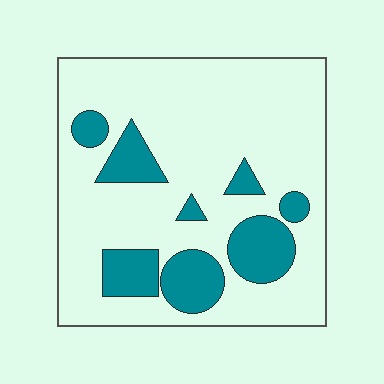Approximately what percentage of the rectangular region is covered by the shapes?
Approximately 20%.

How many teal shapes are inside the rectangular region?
8.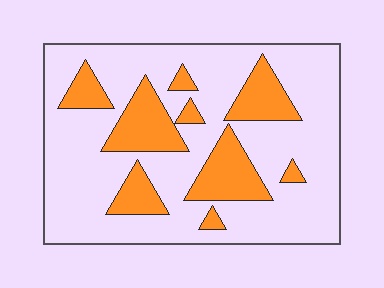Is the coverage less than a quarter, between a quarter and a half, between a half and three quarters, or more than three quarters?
Less than a quarter.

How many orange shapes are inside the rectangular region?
9.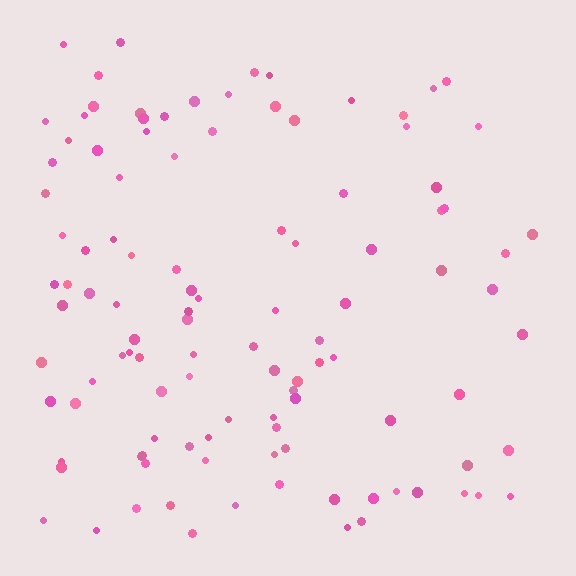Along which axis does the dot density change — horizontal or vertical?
Horizontal.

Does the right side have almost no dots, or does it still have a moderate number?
Still a moderate number, just noticeably fewer than the left.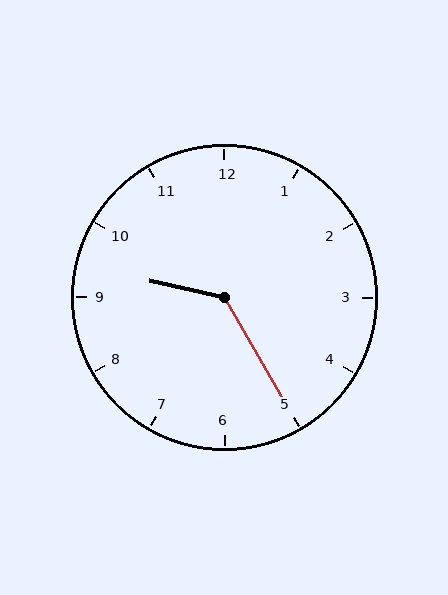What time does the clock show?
9:25.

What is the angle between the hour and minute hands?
Approximately 132 degrees.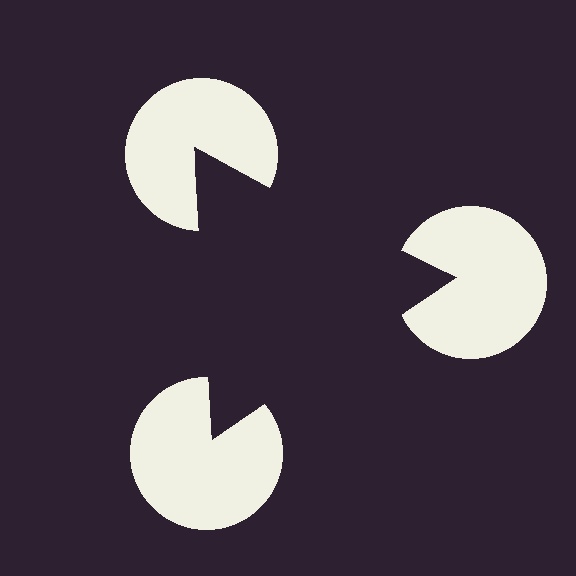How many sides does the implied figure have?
3 sides.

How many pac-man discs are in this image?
There are 3 — one at each vertex of the illusory triangle.